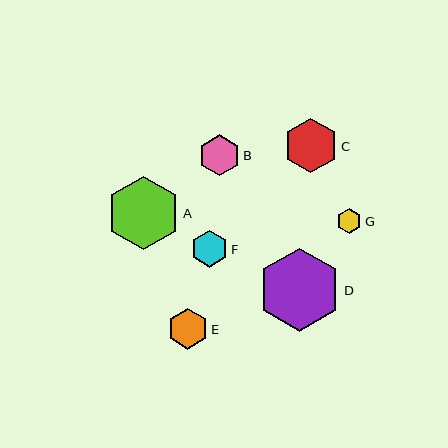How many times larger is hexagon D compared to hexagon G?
Hexagon D is approximately 3.3 times the size of hexagon G.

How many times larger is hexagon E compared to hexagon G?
Hexagon E is approximately 1.6 times the size of hexagon G.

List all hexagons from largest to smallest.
From largest to smallest: D, A, C, B, E, F, G.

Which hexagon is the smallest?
Hexagon G is the smallest with a size of approximately 25 pixels.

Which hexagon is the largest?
Hexagon D is the largest with a size of approximately 83 pixels.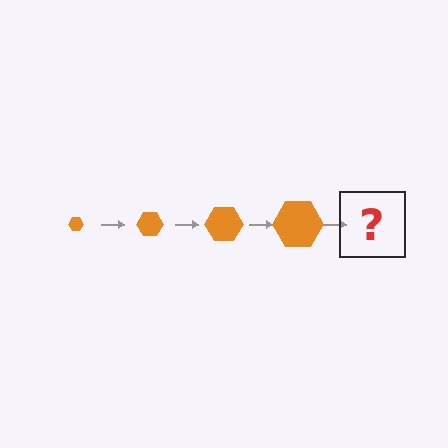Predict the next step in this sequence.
The next step is an orange hexagon, larger than the previous one.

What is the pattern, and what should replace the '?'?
The pattern is that the hexagon gets progressively larger each step. The '?' should be an orange hexagon, larger than the previous one.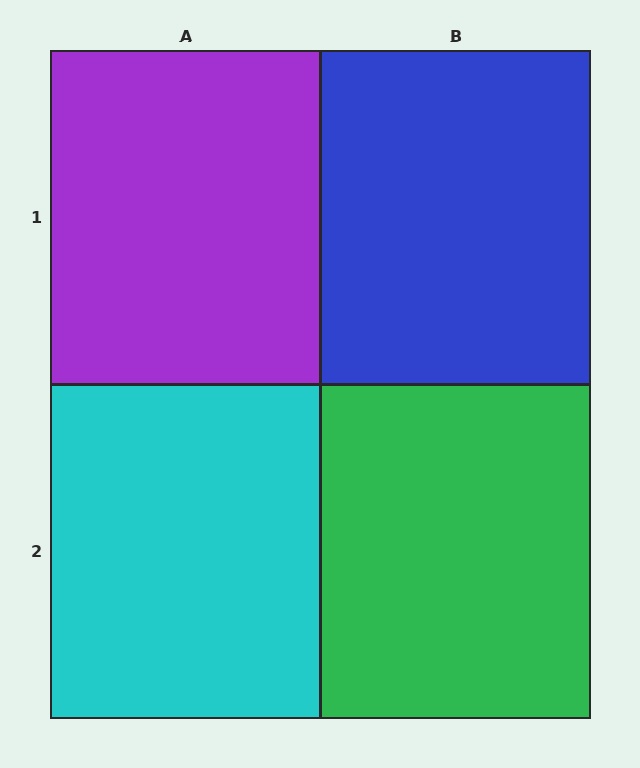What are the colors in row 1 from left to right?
Purple, blue.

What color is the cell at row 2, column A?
Cyan.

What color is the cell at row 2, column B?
Green.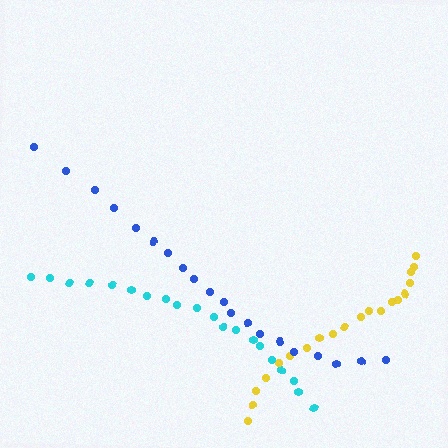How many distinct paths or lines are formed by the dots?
There are 3 distinct paths.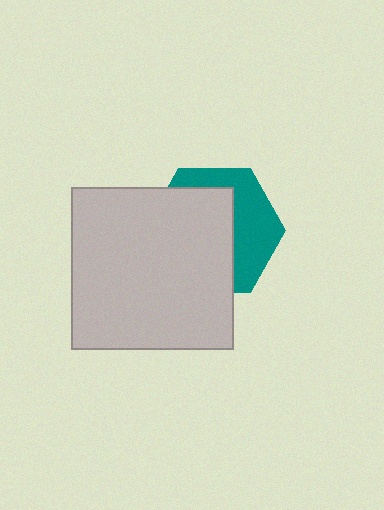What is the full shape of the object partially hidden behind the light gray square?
The partially hidden object is a teal hexagon.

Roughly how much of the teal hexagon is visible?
A small part of it is visible (roughly 41%).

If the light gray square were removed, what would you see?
You would see the complete teal hexagon.